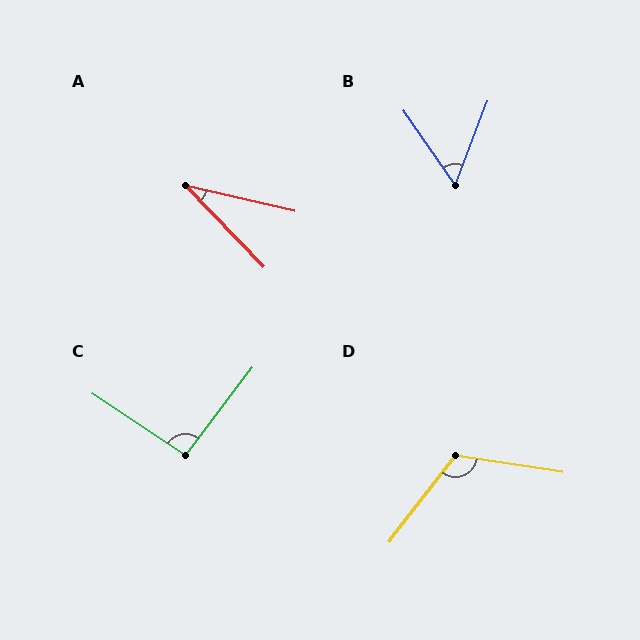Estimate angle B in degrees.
Approximately 56 degrees.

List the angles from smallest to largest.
A (33°), B (56°), C (94°), D (119°).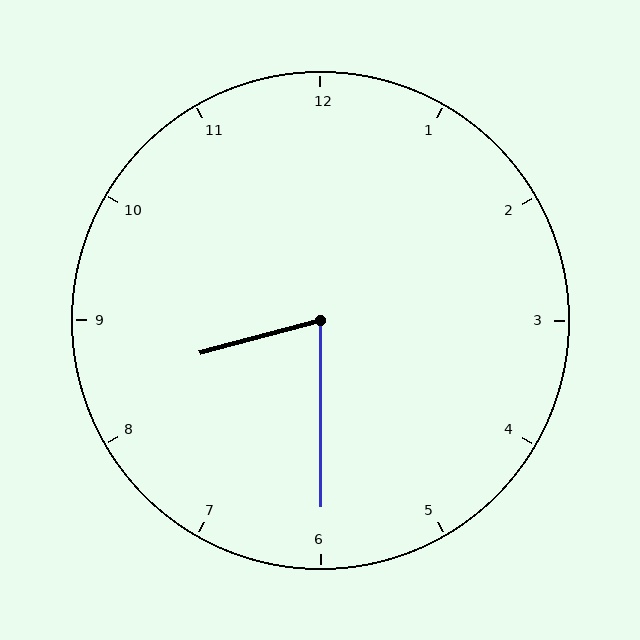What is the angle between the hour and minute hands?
Approximately 75 degrees.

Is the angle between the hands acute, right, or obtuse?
It is acute.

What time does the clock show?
8:30.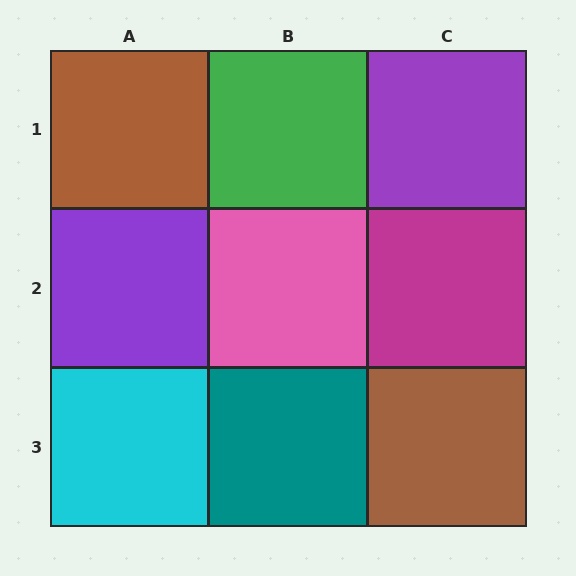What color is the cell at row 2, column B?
Pink.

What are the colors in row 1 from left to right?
Brown, green, purple.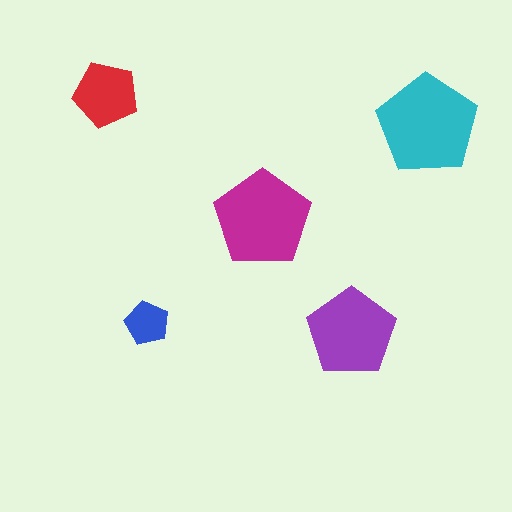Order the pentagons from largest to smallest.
the cyan one, the magenta one, the purple one, the red one, the blue one.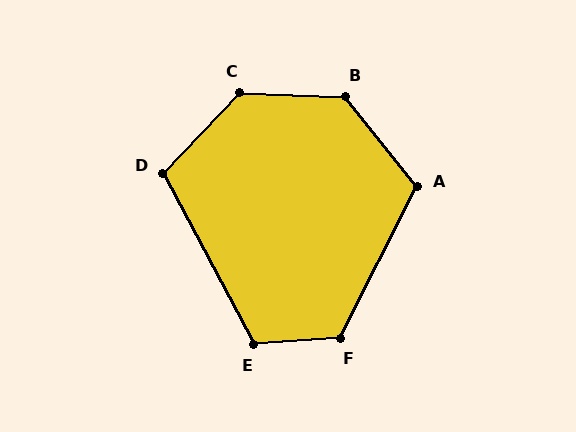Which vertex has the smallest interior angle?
D, at approximately 108 degrees.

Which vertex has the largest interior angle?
C, at approximately 132 degrees.